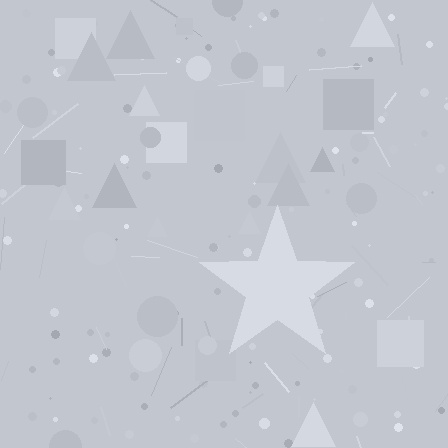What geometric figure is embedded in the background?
A star is embedded in the background.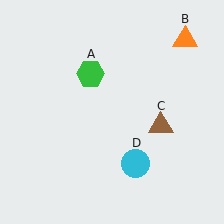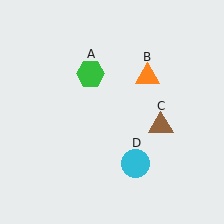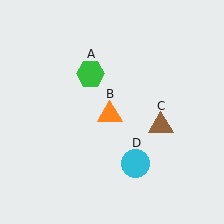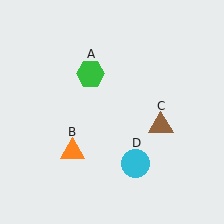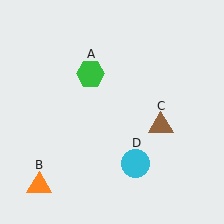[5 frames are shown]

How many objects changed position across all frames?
1 object changed position: orange triangle (object B).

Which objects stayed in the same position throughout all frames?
Green hexagon (object A) and brown triangle (object C) and cyan circle (object D) remained stationary.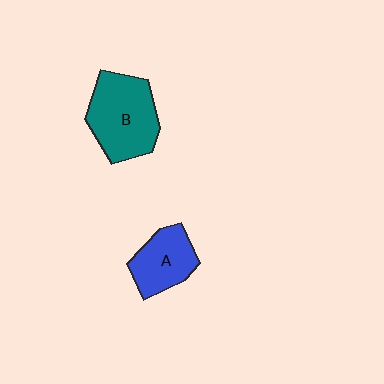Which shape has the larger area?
Shape B (teal).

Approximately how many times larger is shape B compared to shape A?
Approximately 1.5 times.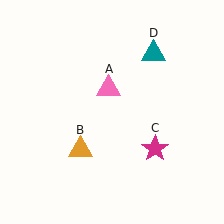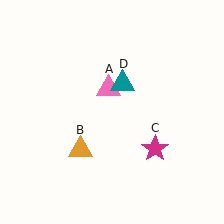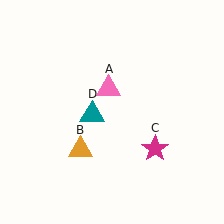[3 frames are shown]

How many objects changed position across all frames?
1 object changed position: teal triangle (object D).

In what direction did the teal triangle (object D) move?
The teal triangle (object D) moved down and to the left.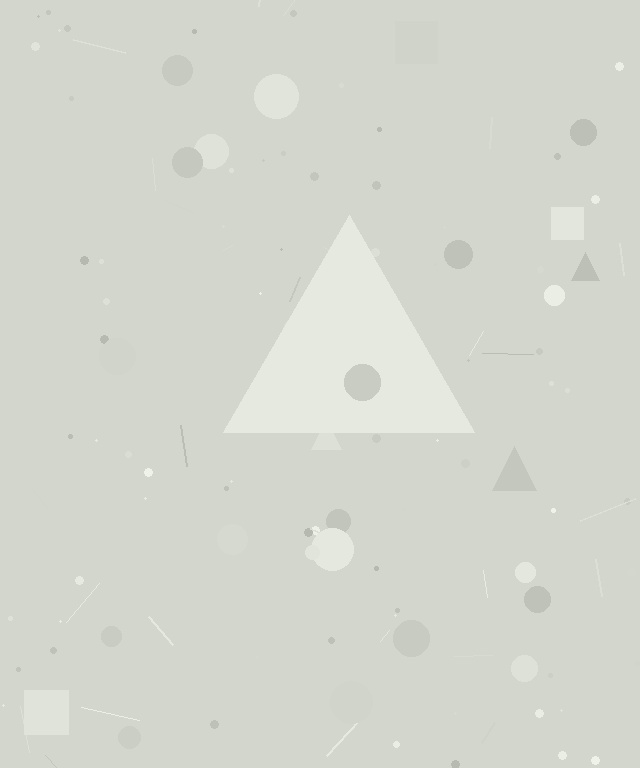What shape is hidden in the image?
A triangle is hidden in the image.